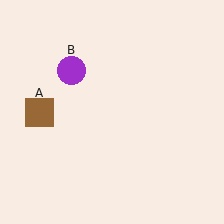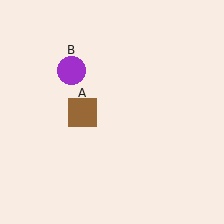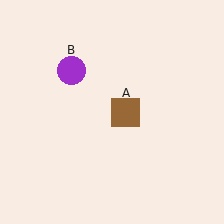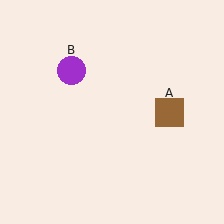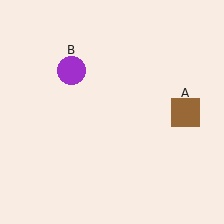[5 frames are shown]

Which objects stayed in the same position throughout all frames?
Purple circle (object B) remained stationary.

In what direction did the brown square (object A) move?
The brown square (object A) moved right.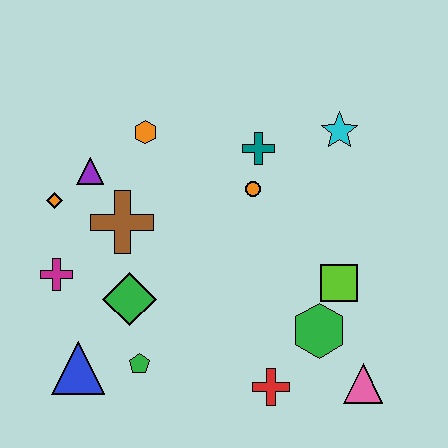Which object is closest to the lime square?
The green hexagon is closest to the lime square.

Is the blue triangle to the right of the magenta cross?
Yes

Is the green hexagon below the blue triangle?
No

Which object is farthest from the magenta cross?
The pink triangle is farthest from the magenta cross.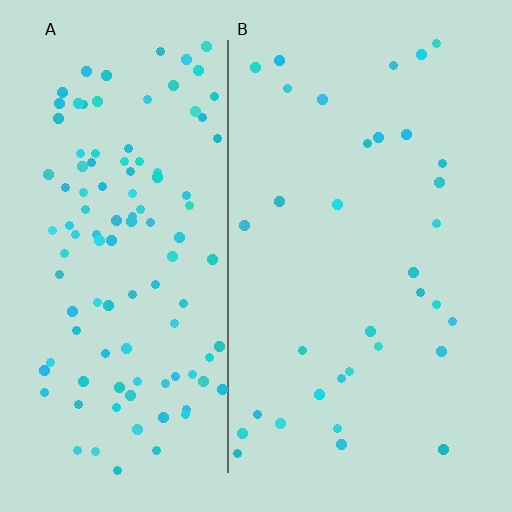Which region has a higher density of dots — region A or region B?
A (the left).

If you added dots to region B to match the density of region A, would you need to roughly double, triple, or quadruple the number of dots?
Approximately triple.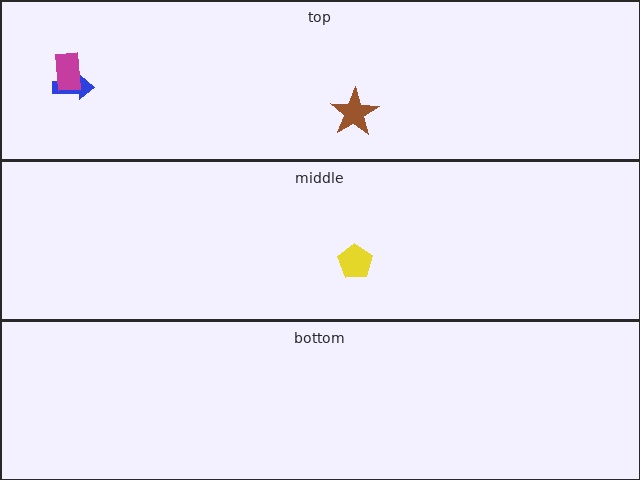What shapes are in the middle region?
The yellow pentagon.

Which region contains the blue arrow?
The top region.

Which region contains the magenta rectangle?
The top region.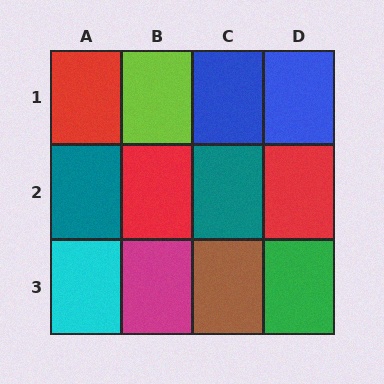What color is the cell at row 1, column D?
Blue.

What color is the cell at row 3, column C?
Brown.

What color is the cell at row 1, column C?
Blue.